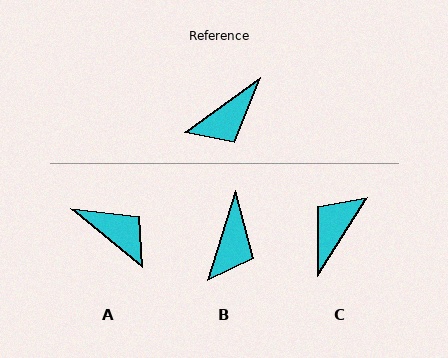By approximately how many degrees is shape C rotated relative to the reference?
Approximately 158 degrees clockwise.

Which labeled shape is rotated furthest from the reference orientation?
C, about 158 degrees away.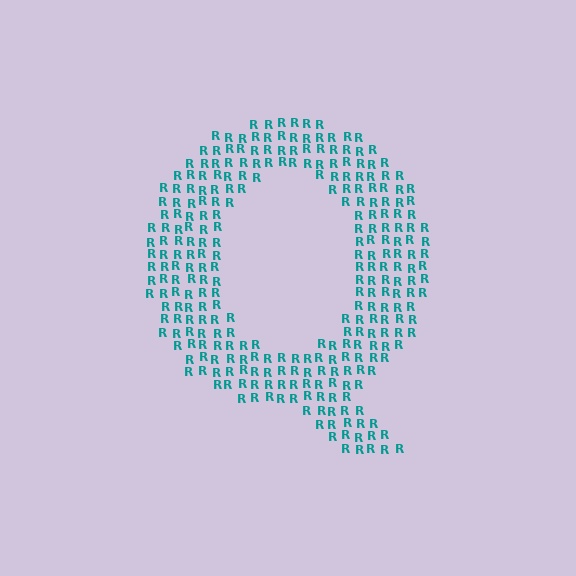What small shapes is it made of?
It is made of small letter R's.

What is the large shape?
The large shape is the letter Q.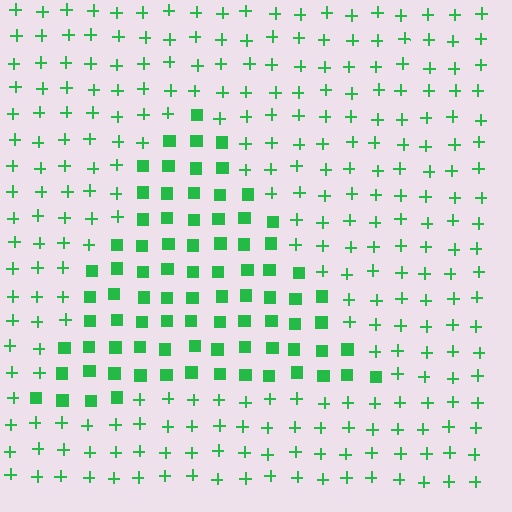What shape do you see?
I see a triangle.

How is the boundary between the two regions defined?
The boundary is defined by a change in element shape: squares inside vs. plus signs outside. All elements share the same color and spacing.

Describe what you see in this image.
The image is filled with small green elements arranged in a uniform grid. A triangle-shaped region contains squares, while the surrounding area contains plus signs. The boundary is defined purely by the change in element shape.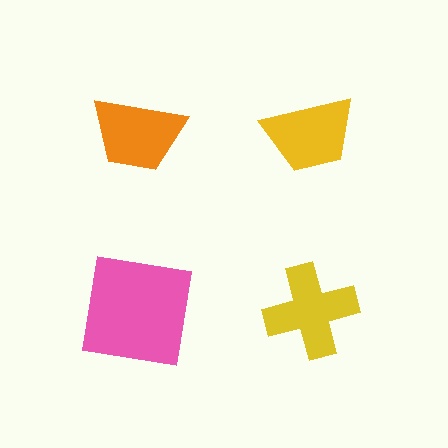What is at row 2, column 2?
A yellow cross.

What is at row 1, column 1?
An orange trapezoid.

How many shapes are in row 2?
2 shapes.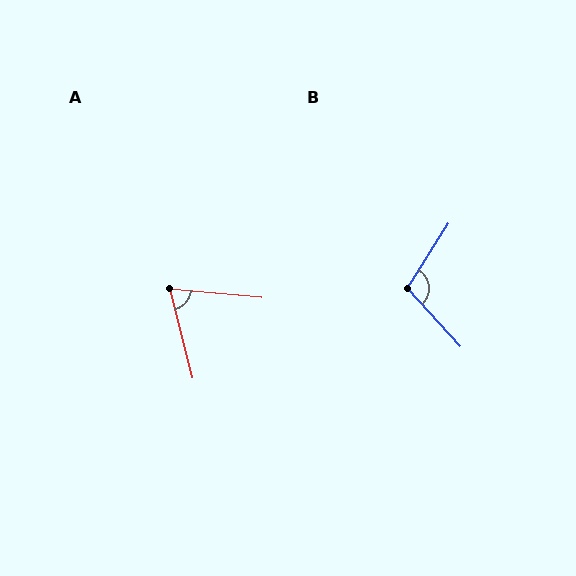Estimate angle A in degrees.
Approximately 71 degrees.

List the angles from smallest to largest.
A (71°), B (105°).